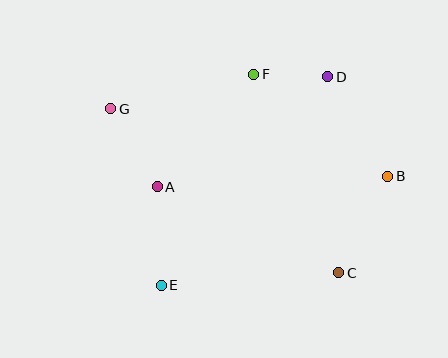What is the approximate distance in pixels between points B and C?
The distance between B and C is approximately 108 pixels.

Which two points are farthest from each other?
Points B and G are farthest from each other.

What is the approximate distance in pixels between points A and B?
The distance between A and B is approximately 231 pixels.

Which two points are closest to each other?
Points D and F are closest to each other.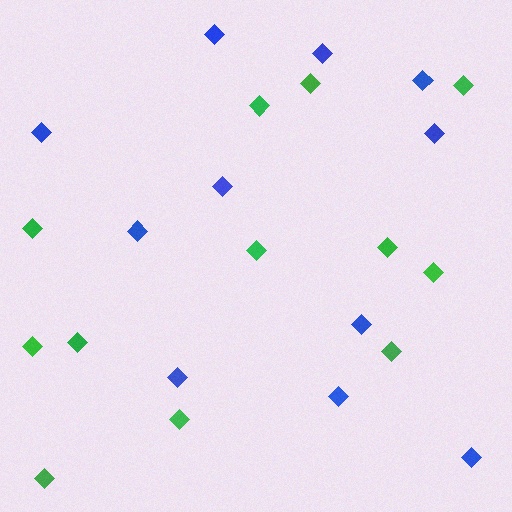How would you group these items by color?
There are 2 groups: one group of blue diamonds (11) and one group of green diamonds (12).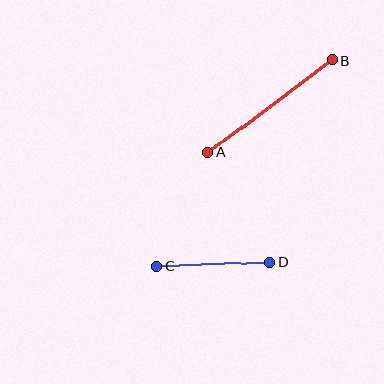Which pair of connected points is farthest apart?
Points A and B are farthest apart.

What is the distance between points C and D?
The distance is approximately 113 pixels.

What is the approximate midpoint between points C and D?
The midpoint is at approximately (214, 264) pixels.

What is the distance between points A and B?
The distance is approximately 155 pixels.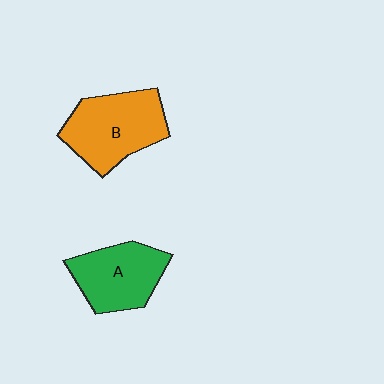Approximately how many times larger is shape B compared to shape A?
Approximately 1.2 times.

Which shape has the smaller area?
Shape A (green).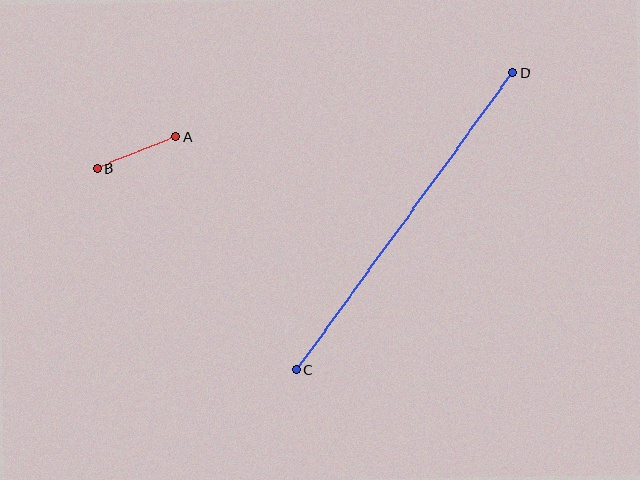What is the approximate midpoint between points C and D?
The midpoint is at approximately (405, 221) pixels.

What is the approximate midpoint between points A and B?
The midpoint is at approximately (136, 153) pixels.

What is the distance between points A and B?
The distance is approximately 85 pixels.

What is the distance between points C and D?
The distance is approximately 368 pixels.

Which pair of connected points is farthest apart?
Points C and D are farthest apart.